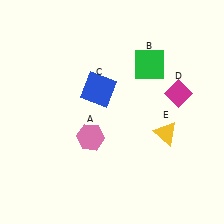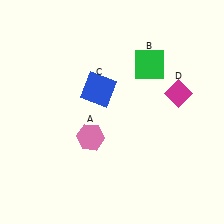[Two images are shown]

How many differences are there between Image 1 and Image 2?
There is 1 difference between the two images.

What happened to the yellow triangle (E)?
The yellow triangle (E) was removed in Image 2. It was in the bottom-right area of Image 1.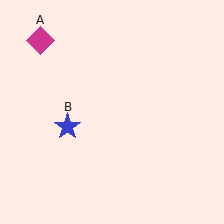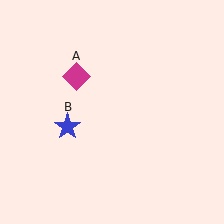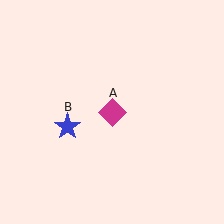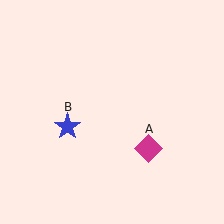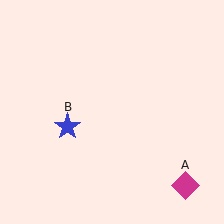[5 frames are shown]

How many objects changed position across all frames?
1 object changed position: magenta diamond (object A).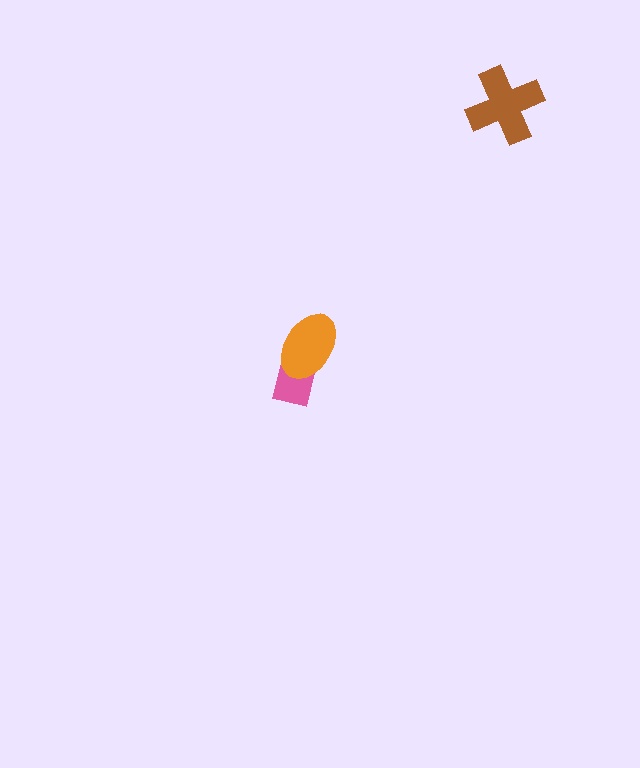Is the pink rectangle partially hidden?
Yes, it is partially covered by another shape.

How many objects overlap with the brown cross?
0 objects overlap with the brown cross.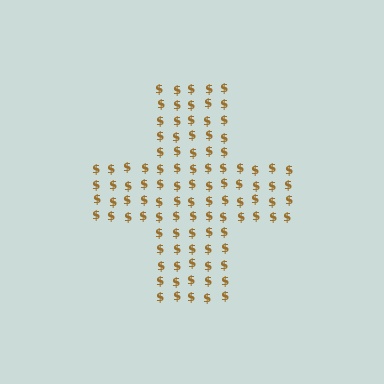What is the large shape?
The large shape is a cross.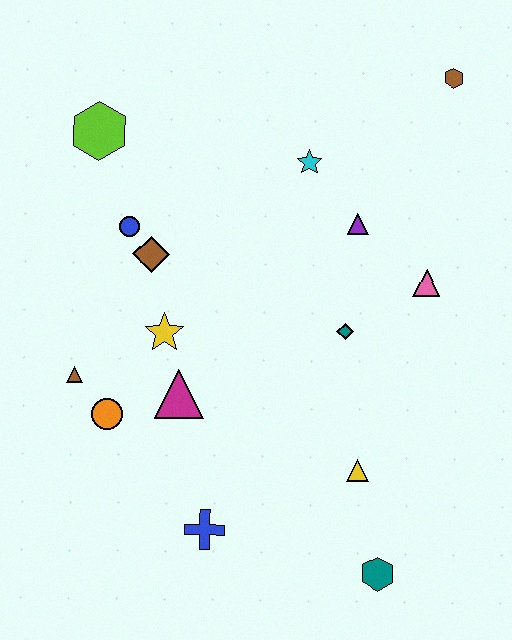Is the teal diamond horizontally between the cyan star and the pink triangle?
Yes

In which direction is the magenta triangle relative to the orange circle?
The magenta triangle is to the right of the orange circle.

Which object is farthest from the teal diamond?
The lime hexagon is farthest from the teal diamond.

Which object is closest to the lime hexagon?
The blue circle is closest to the lime hexagon.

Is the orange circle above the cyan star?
No